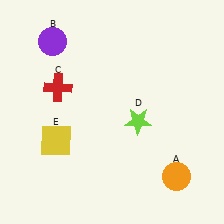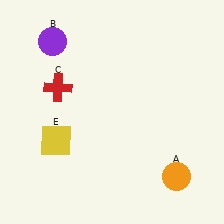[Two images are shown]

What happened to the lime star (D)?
The lime star (D) was removed in Image 2. It was in the bottom-right area of Image 1.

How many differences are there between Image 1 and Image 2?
There is 1 difference between the two images.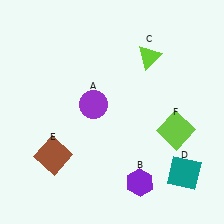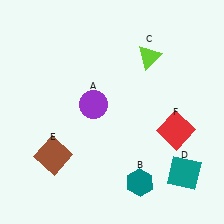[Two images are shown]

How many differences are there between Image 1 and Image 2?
There are 2 differences between the two images.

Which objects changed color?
B changed from purple to teal. F changed from lime to red.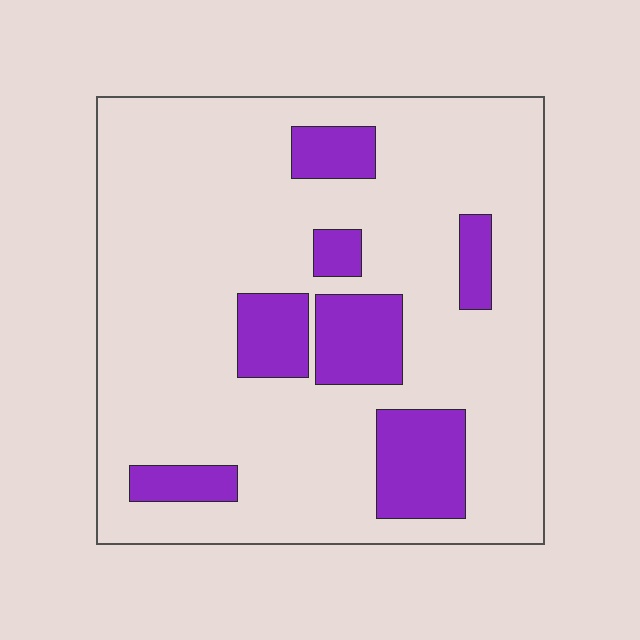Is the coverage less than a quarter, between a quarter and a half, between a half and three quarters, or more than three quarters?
Less than a quarter.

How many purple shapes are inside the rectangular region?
7.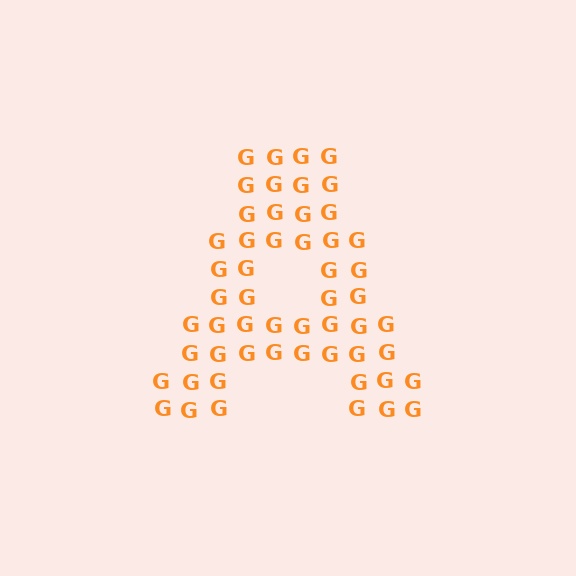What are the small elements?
The small elements are letter G's.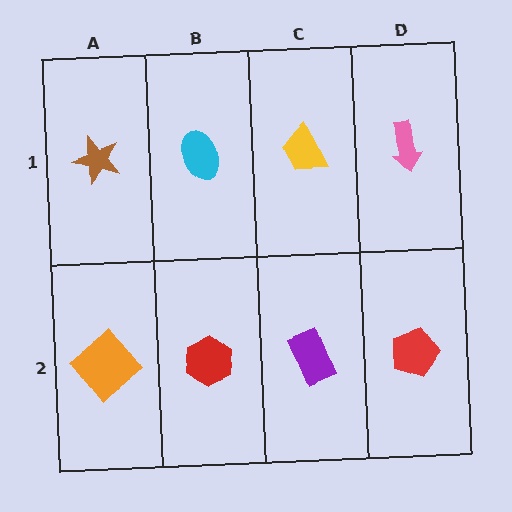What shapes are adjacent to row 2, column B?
A cyan ellipse (row 1, column B), an orange diamond (row 2, column A), a purple rectangle (row 2, column C).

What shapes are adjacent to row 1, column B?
A red hexagon (row 2, column B), a brown star (row 1, column A), a yellow trapezoid (row 1, column C).